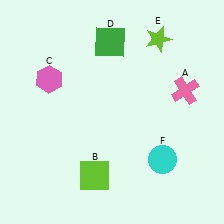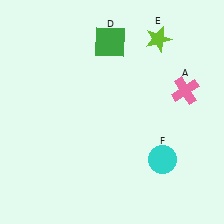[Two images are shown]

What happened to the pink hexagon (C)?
The pink hexagon (C) was removed in Image 2. It was in the top-left area of Image 1.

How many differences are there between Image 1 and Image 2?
There are 2 differences between the two images.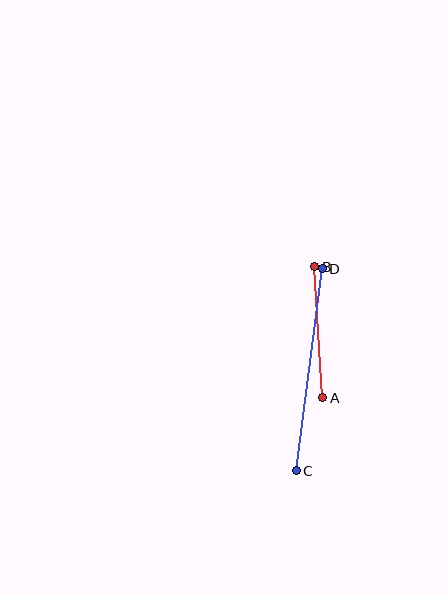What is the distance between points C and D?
The distance is approximately 204 pixels.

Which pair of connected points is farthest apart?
Points C and D are farthest apart.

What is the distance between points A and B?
The distance is approximately 131 pixels.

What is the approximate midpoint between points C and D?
The midpoint is at approximately (309, 370) pixels.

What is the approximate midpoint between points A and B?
The midpoint is at approximately (319, 332) pixels.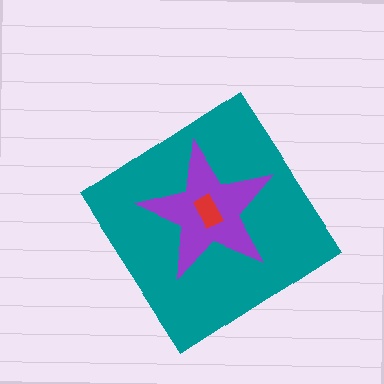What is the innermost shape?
The red rectangle.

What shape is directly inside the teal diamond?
The purple star.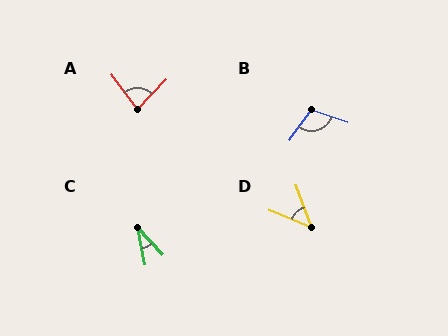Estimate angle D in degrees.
Approximately 48 degrees.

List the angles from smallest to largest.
C (31°), D (48°), A (79°), B (107°).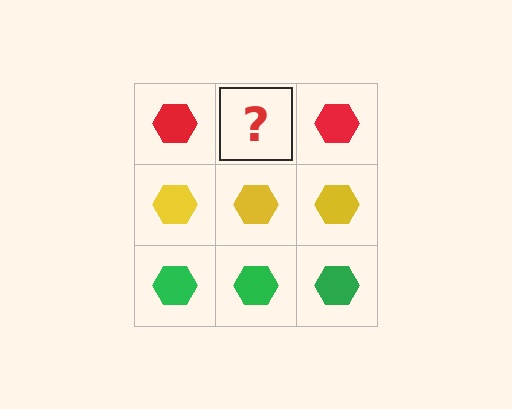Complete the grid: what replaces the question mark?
The question mark should be replaced with a red hexagon.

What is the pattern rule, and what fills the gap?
The rule is that each row has a consistent color. The gap should be filled with a red hexagon.